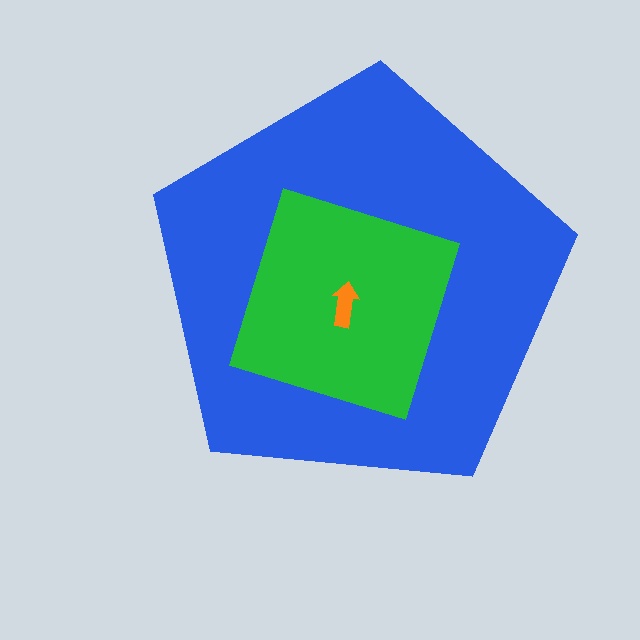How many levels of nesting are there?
3.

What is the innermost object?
The orange arrow.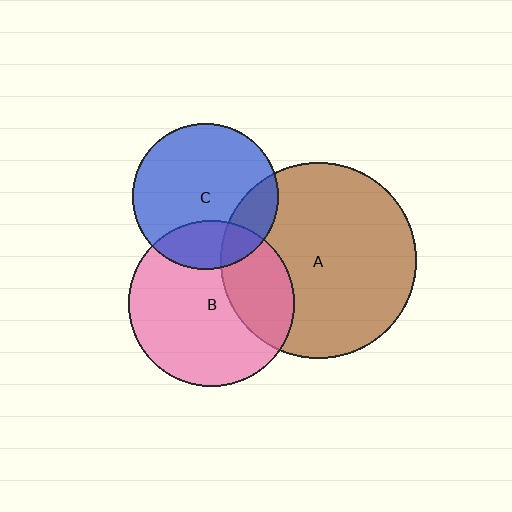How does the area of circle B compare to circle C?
Approximately 1.3 times.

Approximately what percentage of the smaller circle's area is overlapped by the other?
Approximately 20%.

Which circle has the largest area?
Circle A (brown).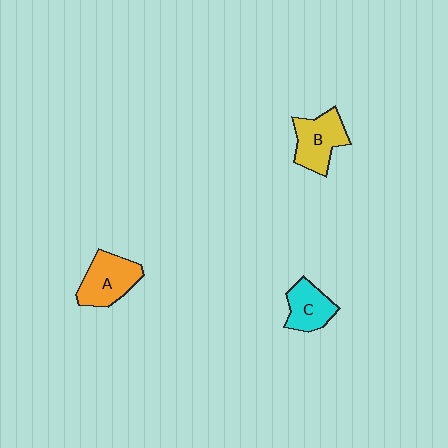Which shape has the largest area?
Shape A (orange).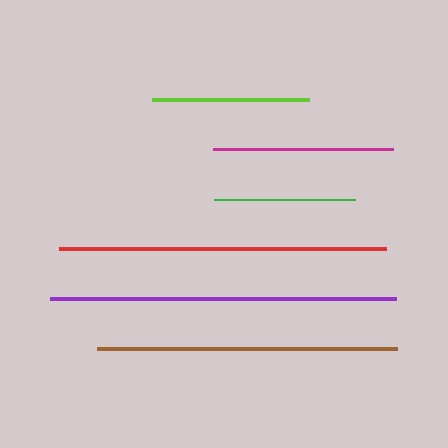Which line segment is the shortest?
The green line is the shortest at approximately 141 pixels.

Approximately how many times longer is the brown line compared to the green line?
The brown line is approximately 2.1 times the length of the green line.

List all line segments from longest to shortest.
From longest to shortest: purple, red, brown, magenta, lime, green.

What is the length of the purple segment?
The purple segment is approximately 346 pixels long.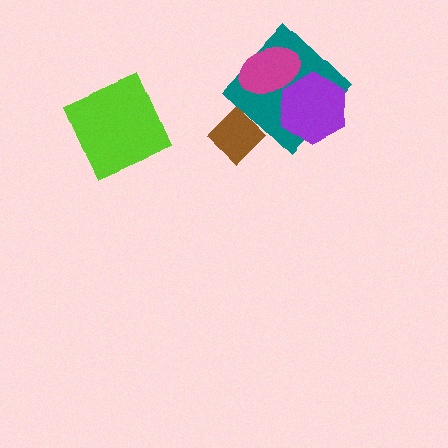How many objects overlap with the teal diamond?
2 objects overlap with the teal diamond.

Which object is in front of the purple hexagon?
The magenta ellipse is in front of the purple hexagon.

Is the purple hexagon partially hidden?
Yes, it is partially covered by another shape.